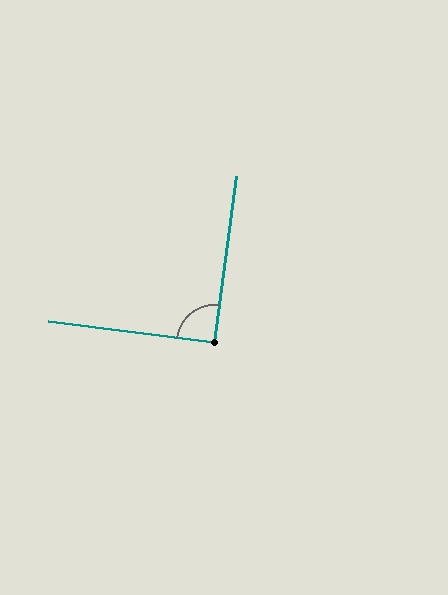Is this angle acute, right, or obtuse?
It is approximately a right angle.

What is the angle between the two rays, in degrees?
Approximately 91 degrees.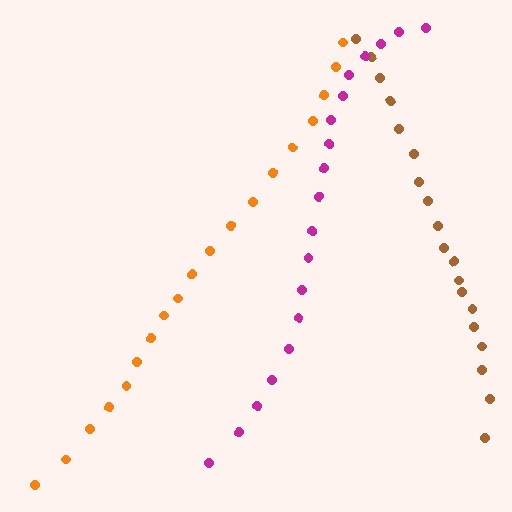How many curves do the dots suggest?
There are 3 distinct paths.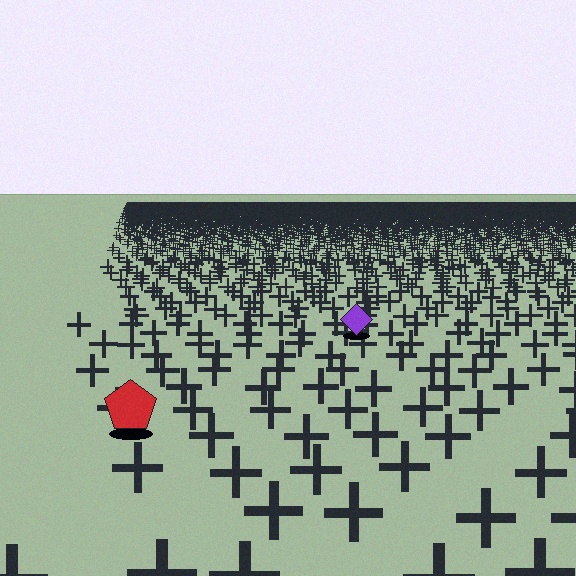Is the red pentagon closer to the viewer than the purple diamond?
Yes. The red pentagon is closer — you can tell from the texture gradient: the ground texture is coarser near it.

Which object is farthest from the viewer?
The purple diamond is farthest from the viewer. It appears smaller and the ground texture around it is denser.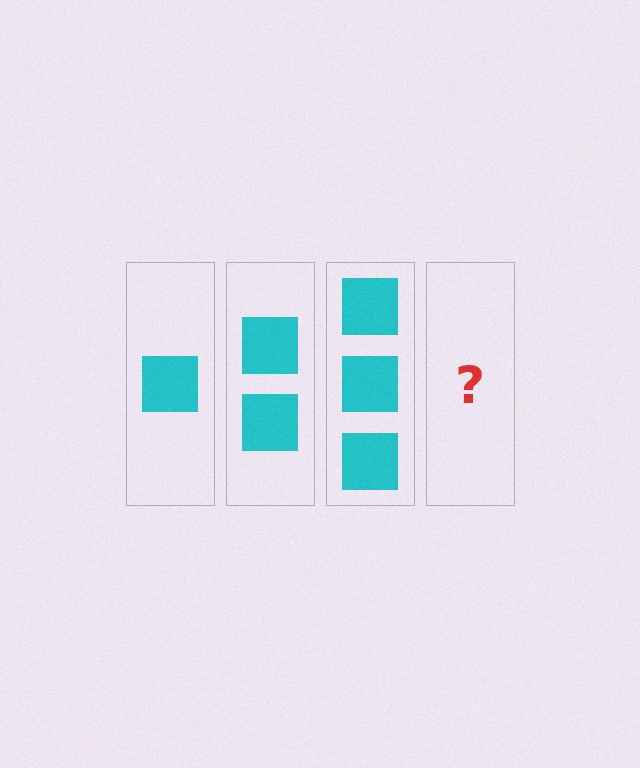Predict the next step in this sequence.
The next step is 4 squares.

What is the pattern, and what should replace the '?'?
The pattern is that each step adds one more square. The '?' should be 4 squares.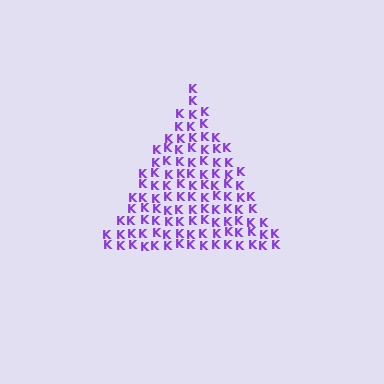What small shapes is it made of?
It is made of small letter K's.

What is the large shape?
The large shape is a triangle.